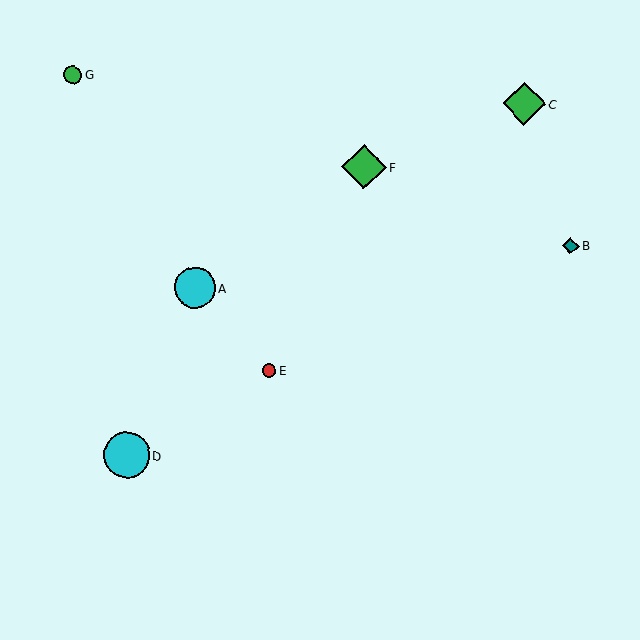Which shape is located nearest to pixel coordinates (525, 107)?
The green diamond (labeled C) at (524, 104) is nearest to that location.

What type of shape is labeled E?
Shape E is a red circle.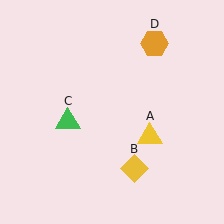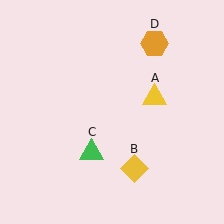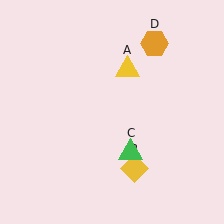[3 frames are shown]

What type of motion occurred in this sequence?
The yellow triangle (object A), green triangle (object C) rotated counterclockwise around the center of the scene.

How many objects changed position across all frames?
2 objects changed position: yellow triangle (object A), green triangle (object C).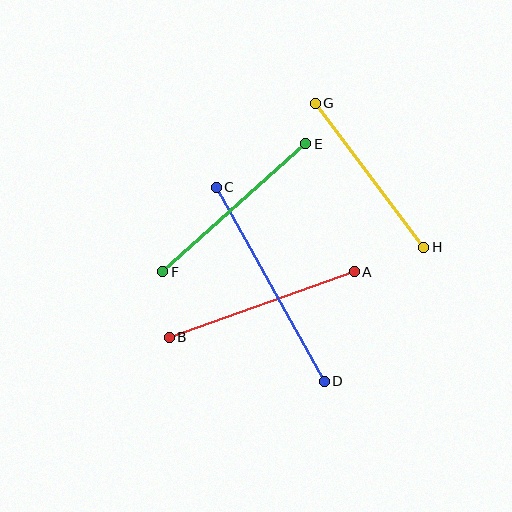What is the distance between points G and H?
The distance is approximately 181 pixels.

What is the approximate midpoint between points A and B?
The midpoint is at approximately (262, 305) pixels.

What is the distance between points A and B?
The distance is approximately 196 pixels.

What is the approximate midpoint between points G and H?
The midpoint is at approximately (370, 175) pixels.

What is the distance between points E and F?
The distance is approximately 192 pixels.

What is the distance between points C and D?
The distance is approximately 222 pixels.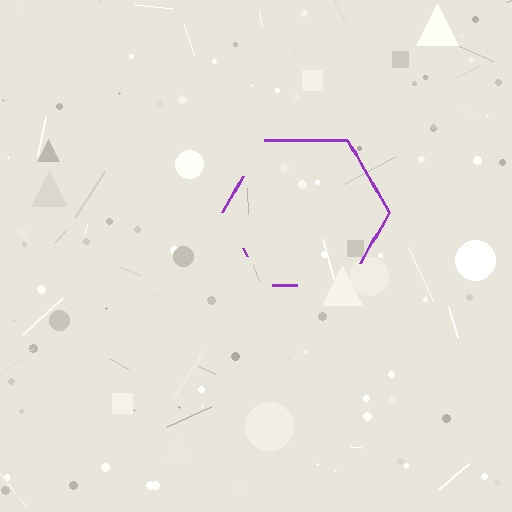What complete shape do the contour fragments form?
The contour fragments form a hexagon.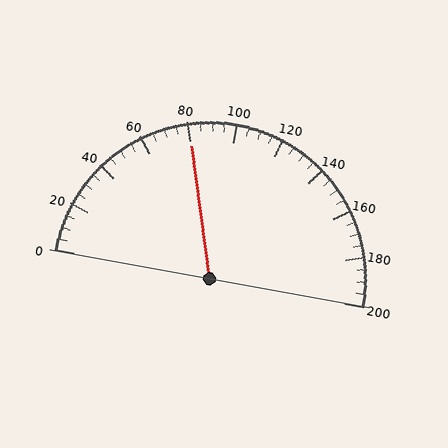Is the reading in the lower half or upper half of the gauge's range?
The reading is in the lower half of the range (0 to 200).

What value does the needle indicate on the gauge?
The needle indicates approximately 80.